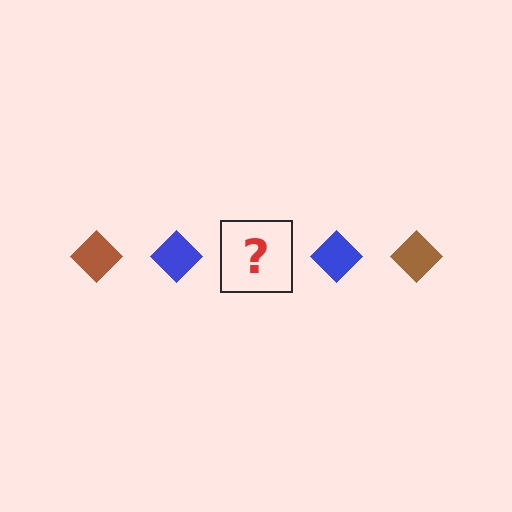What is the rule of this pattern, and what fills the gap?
The rule is that the pattern cycles through brown, blue diamonds. The gap should be filled with a brown diamond.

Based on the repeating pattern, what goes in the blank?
The blank should be a brown diamond.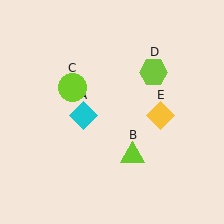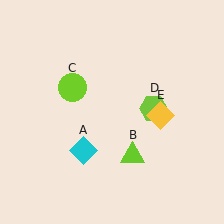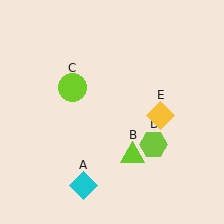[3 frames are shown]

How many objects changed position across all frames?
2 objects changed position: cyan diamond (object A), lime hexagon (object D).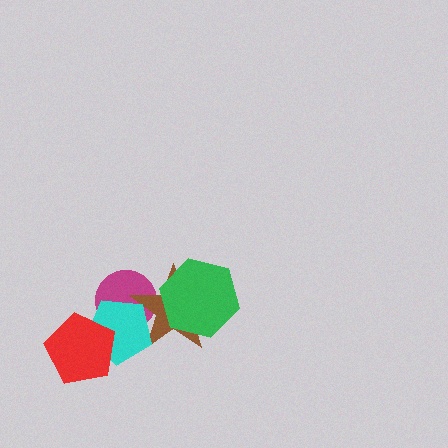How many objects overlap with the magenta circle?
2 objects overlap with the magenta circle.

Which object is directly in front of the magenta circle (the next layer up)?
The brown star is directly in front of the magenta circle.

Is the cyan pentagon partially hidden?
Yes, it is partially covered by another shape.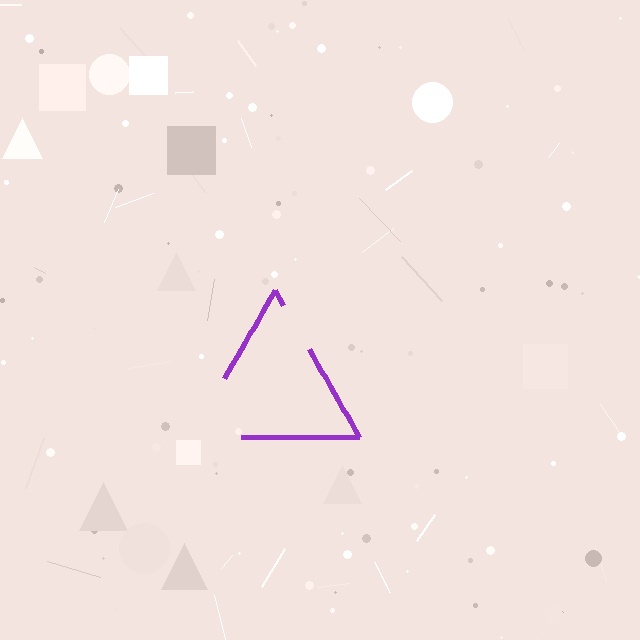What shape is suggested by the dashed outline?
The dashed outline suggests a triangle.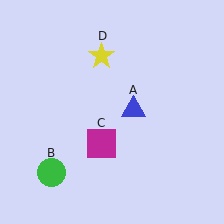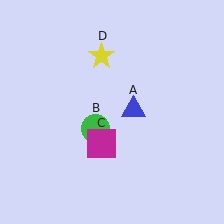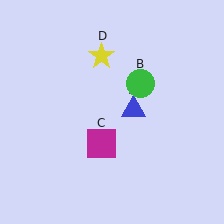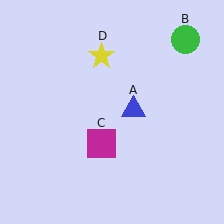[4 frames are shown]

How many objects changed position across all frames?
1 object changed position: green circle (object B).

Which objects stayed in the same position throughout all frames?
Blue triangle (object A) and magenta square (object C) and yellow star (object D) remained stationary.